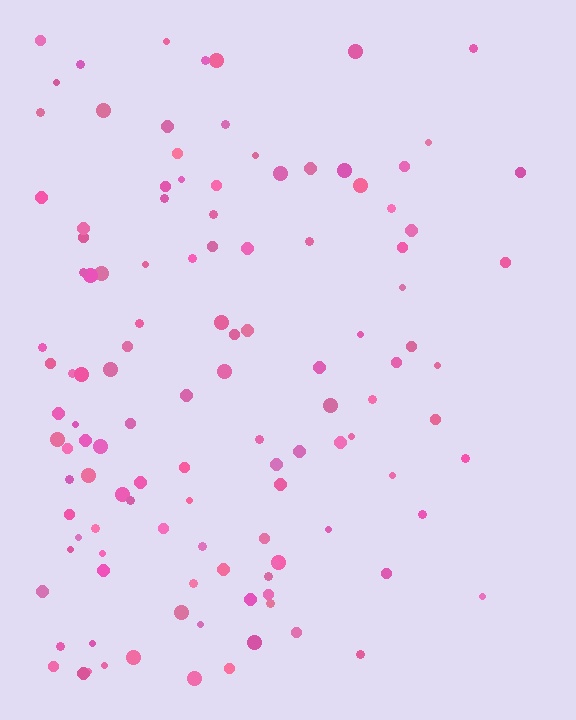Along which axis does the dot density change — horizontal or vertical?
Horizontal.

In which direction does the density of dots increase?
From right to left, with the left side densest.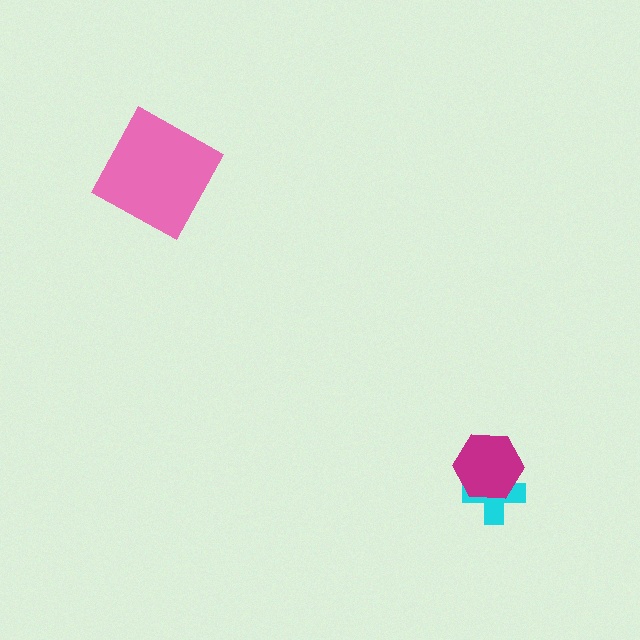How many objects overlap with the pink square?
0 objects overlap with the pink square.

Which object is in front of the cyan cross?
The magenta hexagon is in front of the cyan cross.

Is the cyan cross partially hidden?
Yes, it is partially covered by another shape.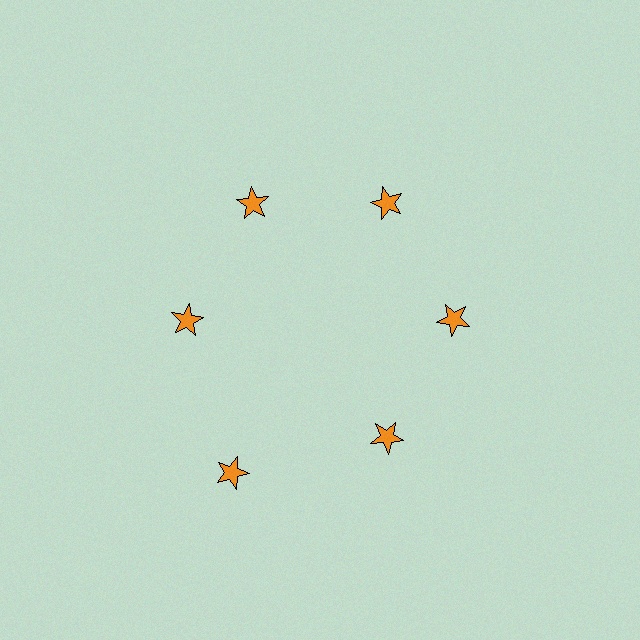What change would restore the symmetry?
The symmetry would be restored by moving it inward, back onto the ring so that all 6 stars sit at equal angles and equal distance from the center.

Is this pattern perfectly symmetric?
No. The 6 orange stars are arranged in a ring, but one element near the 7 o'clock position is pushed outward from the center, breaking the 6-fold rotational symmetry.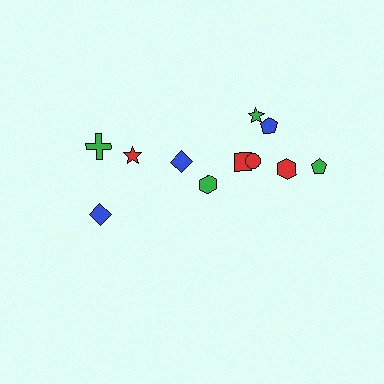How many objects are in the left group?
There are 4 objects.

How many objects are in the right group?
There are 7 objects.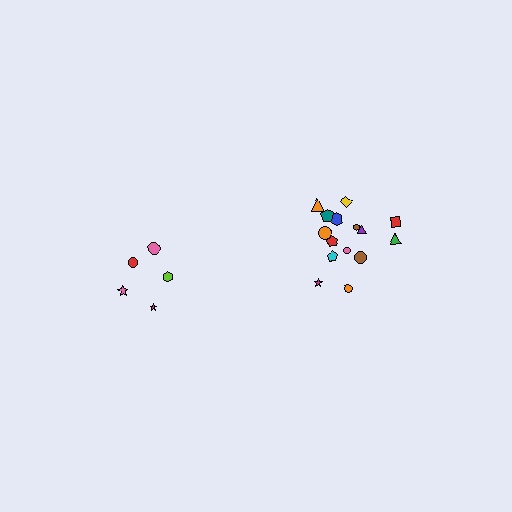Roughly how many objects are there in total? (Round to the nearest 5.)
Roughly 20 objects in total.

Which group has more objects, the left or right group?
The right group.